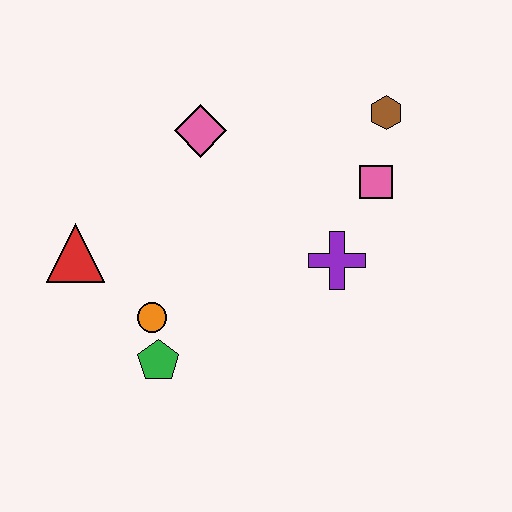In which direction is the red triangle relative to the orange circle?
The red triangle is to the left of the orange circle.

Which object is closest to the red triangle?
The orange circle is closest to the red triangle.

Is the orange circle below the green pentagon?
No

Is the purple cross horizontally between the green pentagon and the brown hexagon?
Yes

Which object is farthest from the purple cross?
The red triangle is farthest from the purple cross.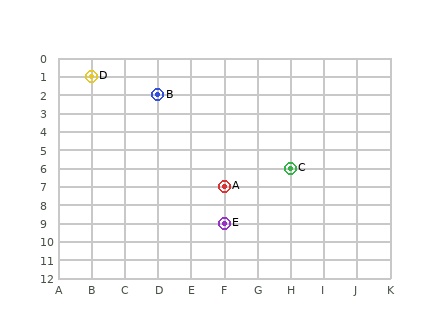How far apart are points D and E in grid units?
Points D and E are 4 columns and 8 rows apart (about 8.9 grid units diagonally).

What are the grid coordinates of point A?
Point A is at grid coordinates (F, 7).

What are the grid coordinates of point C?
Point C is at grid coordinates (H, 6).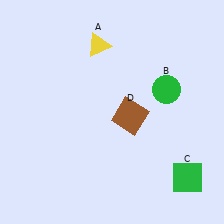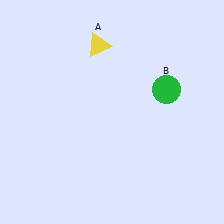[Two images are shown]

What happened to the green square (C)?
The green square (C) was removed in Image 2. It was in the bottom-right area of Image 1.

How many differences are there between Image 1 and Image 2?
There are 2 differences between the two images.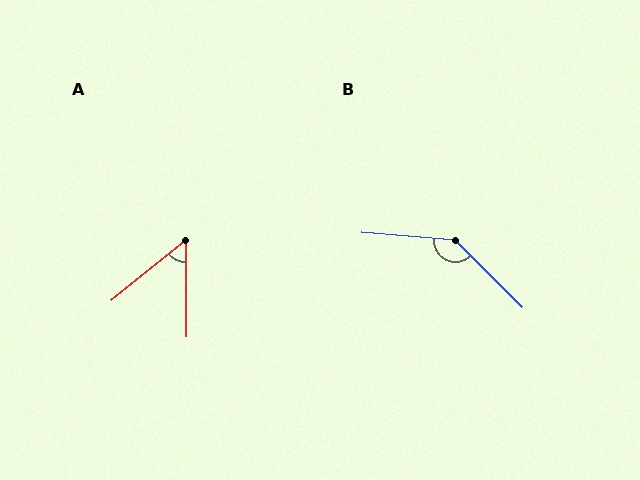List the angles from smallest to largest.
A (51°), B (140°).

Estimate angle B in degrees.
Approximately 140 degrees.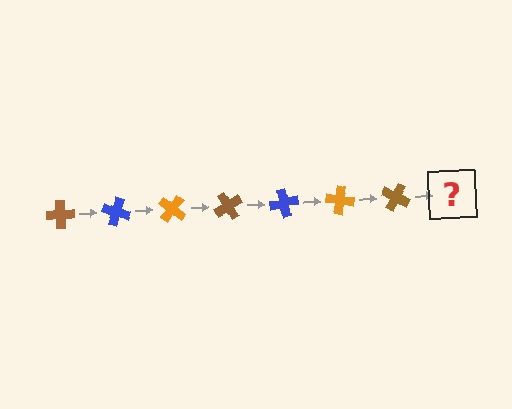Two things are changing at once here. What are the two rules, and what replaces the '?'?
The two rules are that it rotates 20 degrees each step and the color cycles through brown, blue, and orange. The '?' should be a blue cross, rotated 140 degrees from the start.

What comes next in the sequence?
The next element should be a blue cross, rotated 140 degrees from the start.